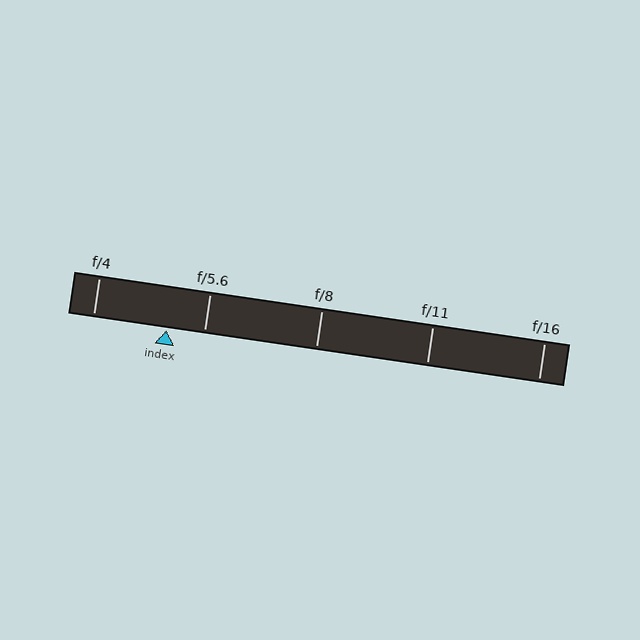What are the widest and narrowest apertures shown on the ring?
The widest aperture shown is f/4 and the narrowest is f/16.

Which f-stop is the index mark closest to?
The index mark is closest to f/5.6.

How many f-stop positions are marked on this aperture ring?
There are 5 f-stop positions marked.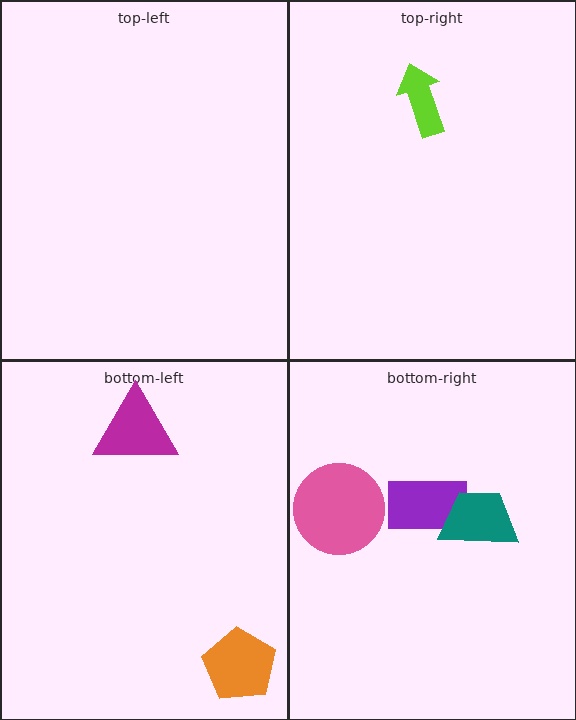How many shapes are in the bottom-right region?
3.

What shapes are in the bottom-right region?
The pink circle, the purple rectangle, the teal trapezoid.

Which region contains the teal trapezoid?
The bottom-right region.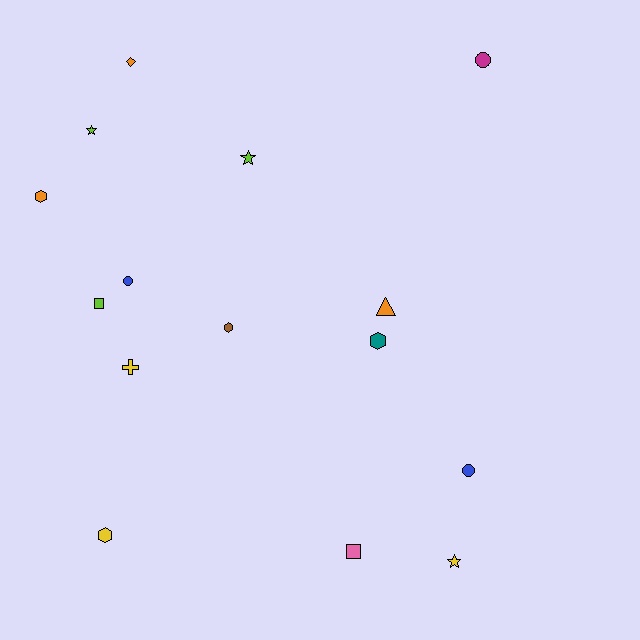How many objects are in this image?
There are 15 objects.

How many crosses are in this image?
There is 1 cross.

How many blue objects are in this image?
There are 2 blue objects.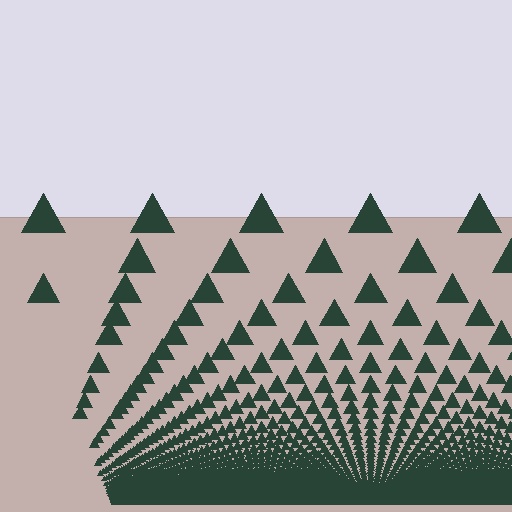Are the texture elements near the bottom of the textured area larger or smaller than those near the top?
Smaller. The gradient is inverted — elements near the bottom are smaller and denser.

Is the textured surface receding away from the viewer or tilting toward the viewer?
The surface appears to tilt toward the viewer. Texture elements get larger and sparser toward the top.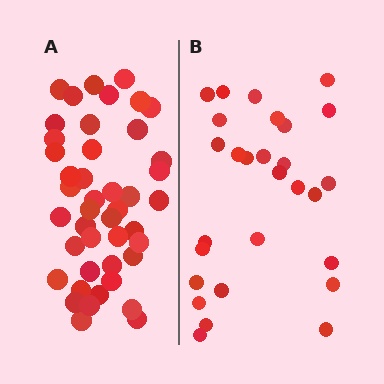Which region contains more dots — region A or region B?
Region A (the left region) has more dots.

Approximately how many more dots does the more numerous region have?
Region A has approximately 15 more dots than region B.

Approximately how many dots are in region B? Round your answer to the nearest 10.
About 30 dots. (The exact count is 28, which rounds to 30.)